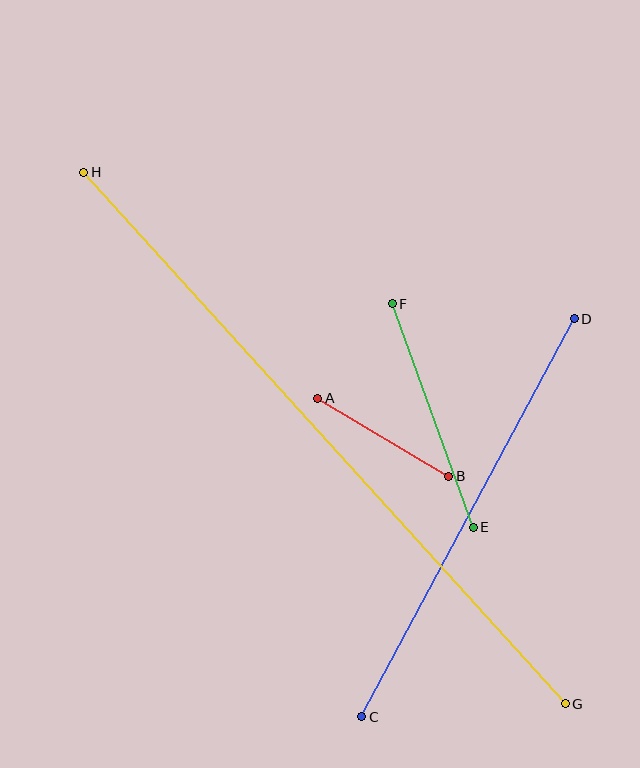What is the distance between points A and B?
The distance is approximately 152 pixels.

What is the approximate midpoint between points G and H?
The midpoint is at approximately (325, 438) pixels.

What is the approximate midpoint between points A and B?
The midpoint is at approximately (383, 437) pixels.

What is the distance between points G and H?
The distance is approximately 717 pixels.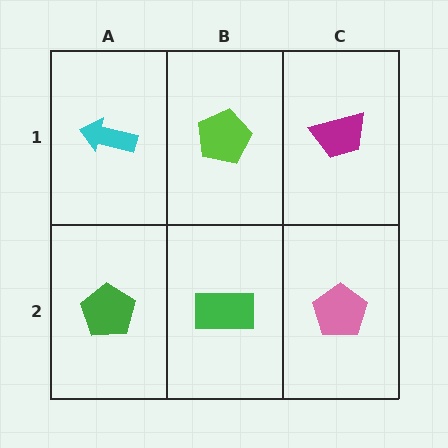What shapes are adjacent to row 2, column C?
A magenta trapezoid (row 1, column C), a green rectangle (row 2, column B).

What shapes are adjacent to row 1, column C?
A pink pentagon (row 2, column C), a lime pentagon (row 1, column B).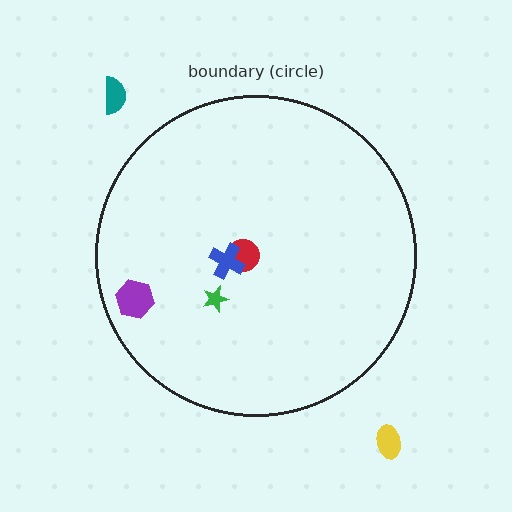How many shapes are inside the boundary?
4 inside, 2 outside.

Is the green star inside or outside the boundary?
Inside.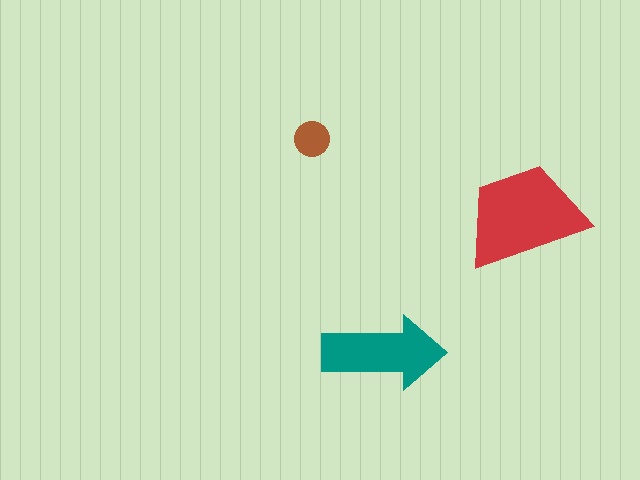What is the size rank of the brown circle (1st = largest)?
3rd.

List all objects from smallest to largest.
The brown circle, the teal arrow, the red trapezoid.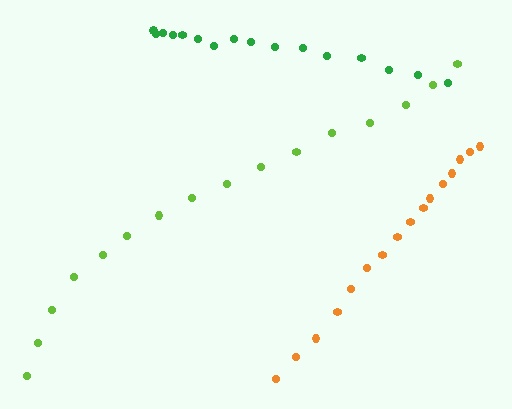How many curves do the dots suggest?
There are 3 distinct paths.